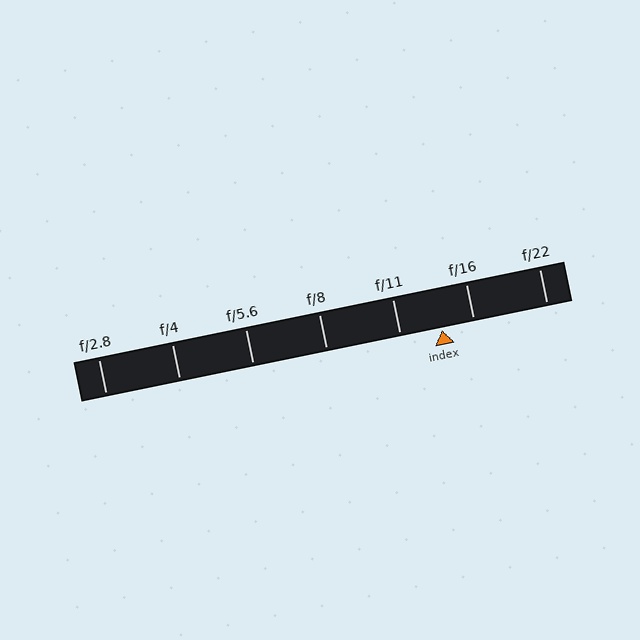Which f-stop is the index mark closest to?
The index mark is closest to f/16.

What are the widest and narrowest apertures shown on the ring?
The widest aperture shown is f/2.8 and the narrowest is f/22.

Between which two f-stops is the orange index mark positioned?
The index mark is between f/11 and f/16.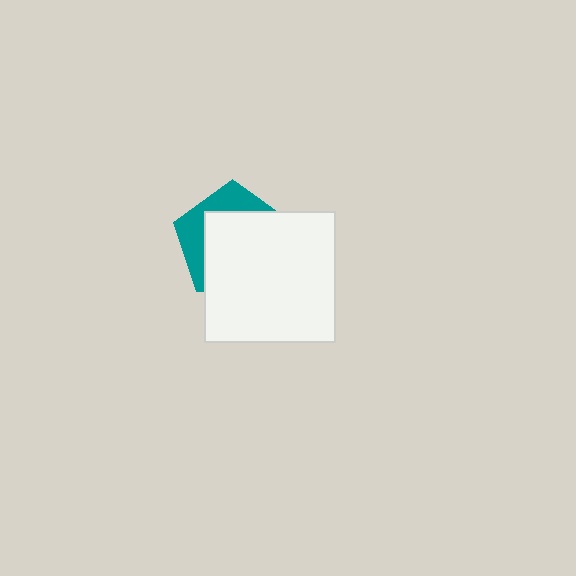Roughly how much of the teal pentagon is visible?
A small part of it is visible (roughly 33%).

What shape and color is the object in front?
The object in front is a white square.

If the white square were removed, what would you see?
You would see the complete teal pentagon.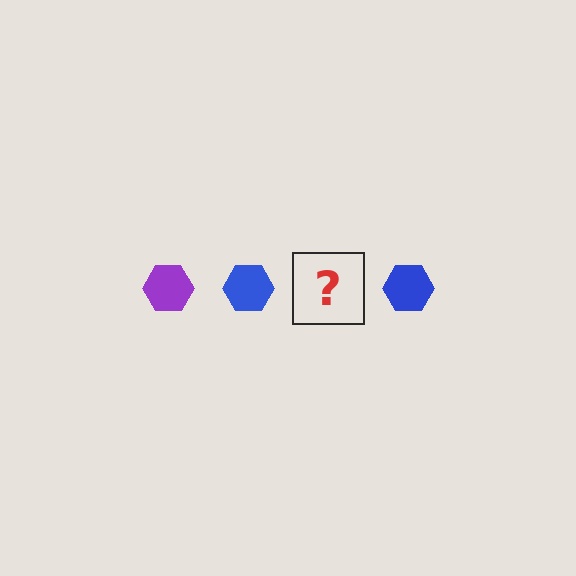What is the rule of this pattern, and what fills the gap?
The rule is that the pattern cycles through purple, blue hexagons. The gap should be filled with a purple hexagon.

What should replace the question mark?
The question mark should be replaced with a purple hexagon.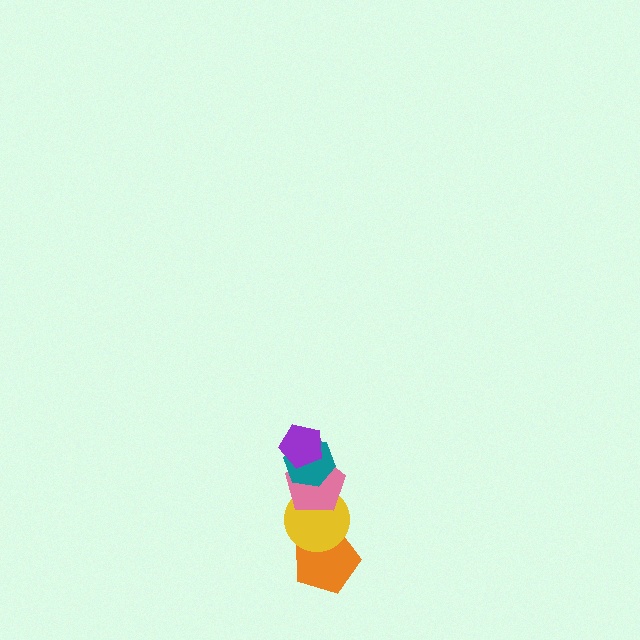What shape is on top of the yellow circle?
The pink pentagon is on top of the yellow circle.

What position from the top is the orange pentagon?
The orange pentagon is 5th from the top.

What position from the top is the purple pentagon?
The purple pentagon is 1st from the top.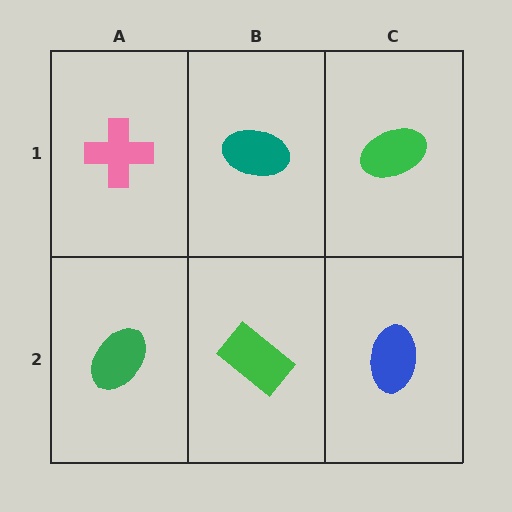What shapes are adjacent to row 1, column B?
A green rectangle (row 2, column B), a pink cross (row 1, column A), a green ellipse (row 1, column C).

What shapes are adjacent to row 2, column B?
A teal ellipse (row 1, column B), a green ellipse (row 2, column A), a blue ellipse (row 2, column C).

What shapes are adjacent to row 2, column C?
A green ellipse (row 1, column C), a green rectangle (row 2, column B).